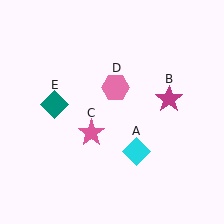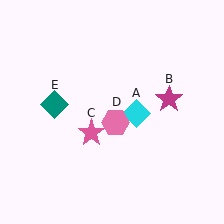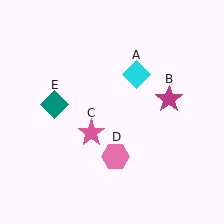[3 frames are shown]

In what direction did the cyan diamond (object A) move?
The cyan diamond (object A) moved up.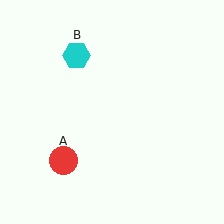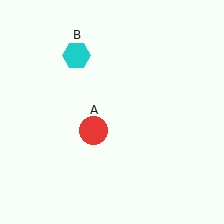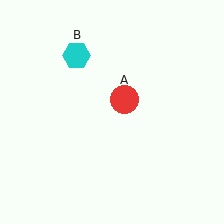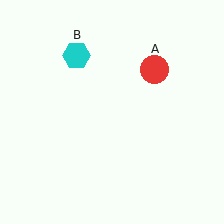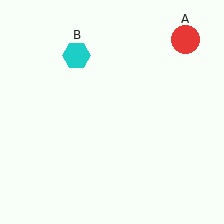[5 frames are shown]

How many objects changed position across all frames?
1 object changed position: red circle (object A).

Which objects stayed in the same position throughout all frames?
Cyan hexagon (object B) remained stationary.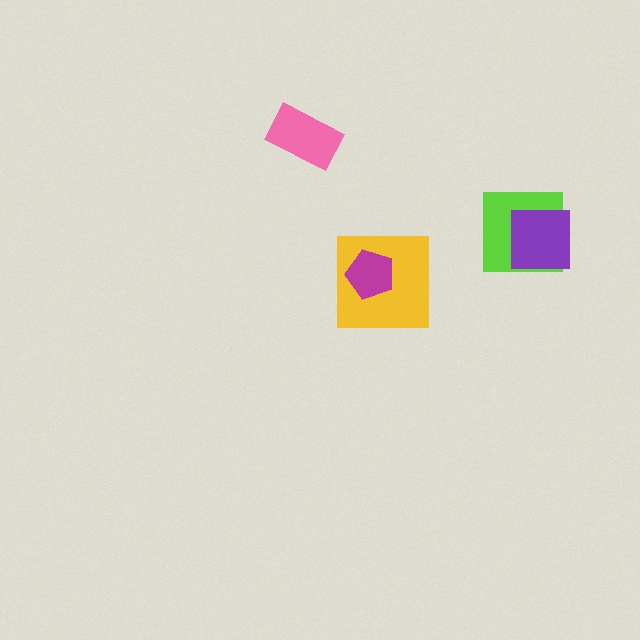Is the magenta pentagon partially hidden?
No, no other shape covers it.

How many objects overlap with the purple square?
1 object overlaps with the purple square.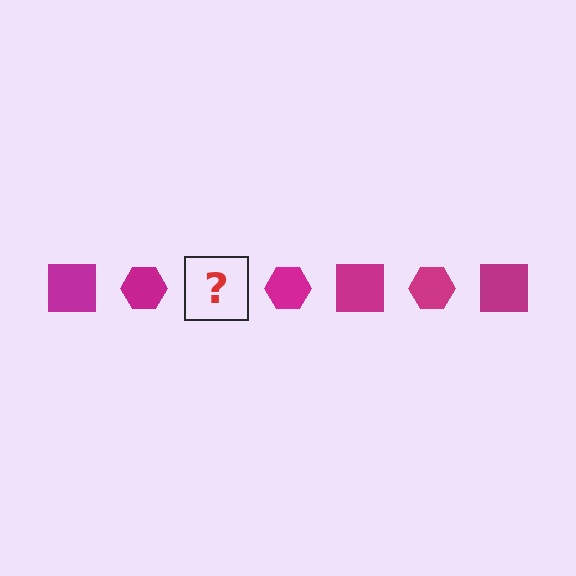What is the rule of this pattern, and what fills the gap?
The rule is that the pattern cycles through square, hexagon shapes in magenta. The gap should be filled with a magenta square.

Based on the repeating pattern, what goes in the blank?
The blank should be a magenta square.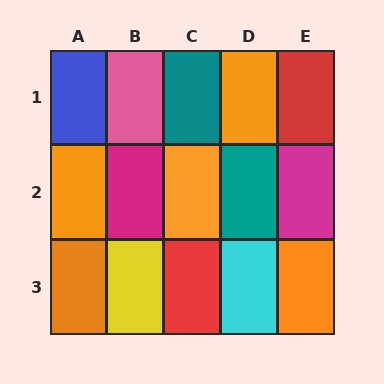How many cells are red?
2 cells are red.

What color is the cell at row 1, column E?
Red.